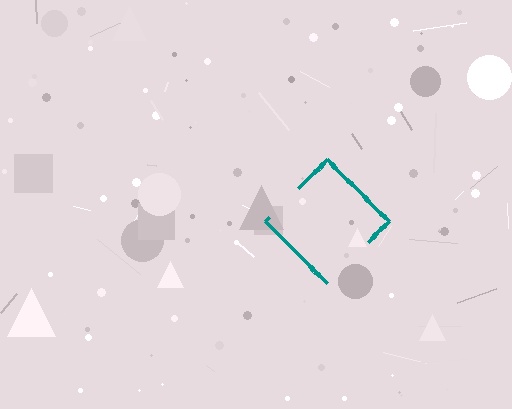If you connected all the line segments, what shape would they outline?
They would outline a diamond.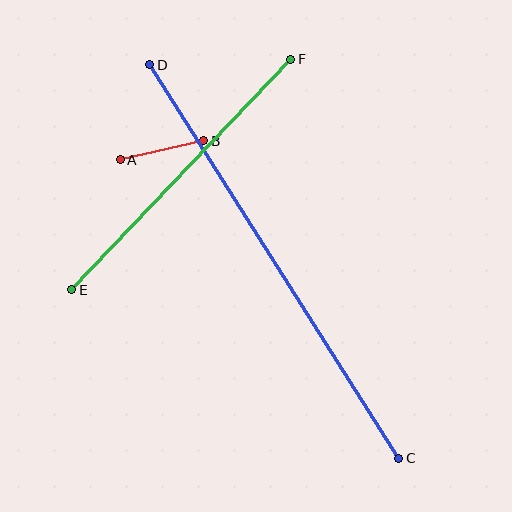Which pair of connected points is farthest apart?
Points C and D are farthest apart.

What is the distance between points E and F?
The distance is approximately 318 pixels.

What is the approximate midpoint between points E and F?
The midpoint is at approximately (181, 175) pixels.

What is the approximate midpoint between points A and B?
The midpoint is at approximately (162, 150) pixels.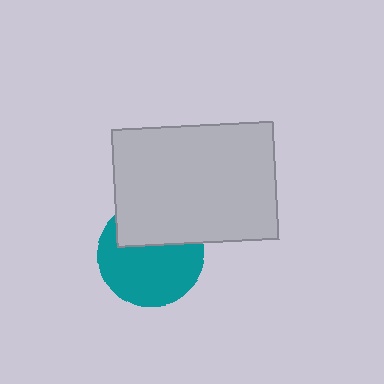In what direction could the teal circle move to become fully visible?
The teal circle could move down. That would shift it out from behind the light gray rectangle entirely.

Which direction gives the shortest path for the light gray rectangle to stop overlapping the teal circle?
Moving up gives the shortest separation.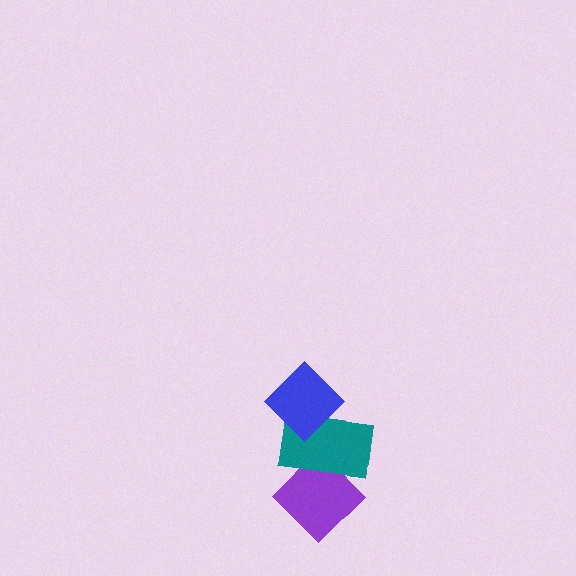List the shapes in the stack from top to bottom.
From top to bottom: the blue diamond, the teal rectangle, the purple diamond.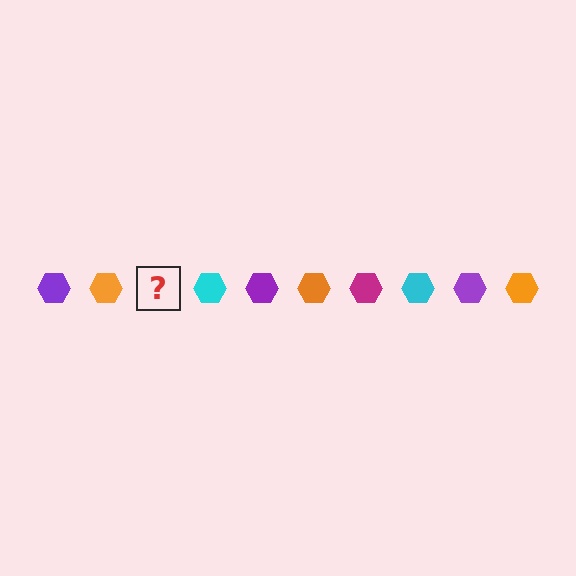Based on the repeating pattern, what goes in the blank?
The blank should be a magenta hexagon.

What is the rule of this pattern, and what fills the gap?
The rule is that the pattern cycles through purple, orange, magenta, cyan hexagons. The gap should be filled with a magenta hexagon.